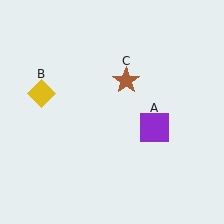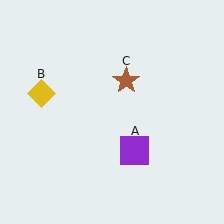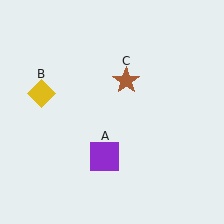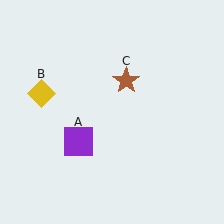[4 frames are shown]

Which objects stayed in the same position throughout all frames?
Yellow diamond (object B) and brown star (object C) remained stationary.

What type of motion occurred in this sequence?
The purple square (object A) rotated clockwise around the center of the scene.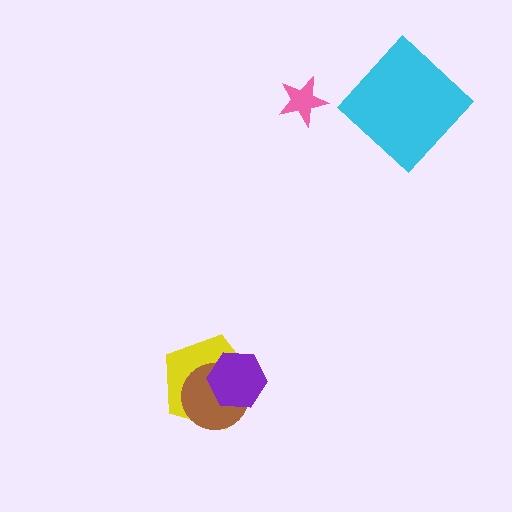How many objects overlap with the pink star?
0 objects overlap with the pink star.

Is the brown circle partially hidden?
Yes, it is partially covered by another shape.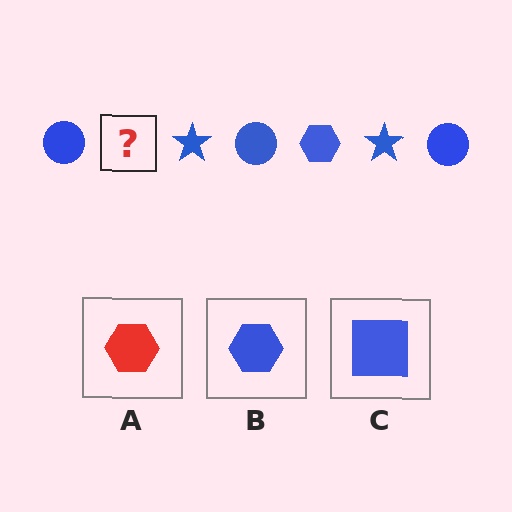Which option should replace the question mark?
Option B.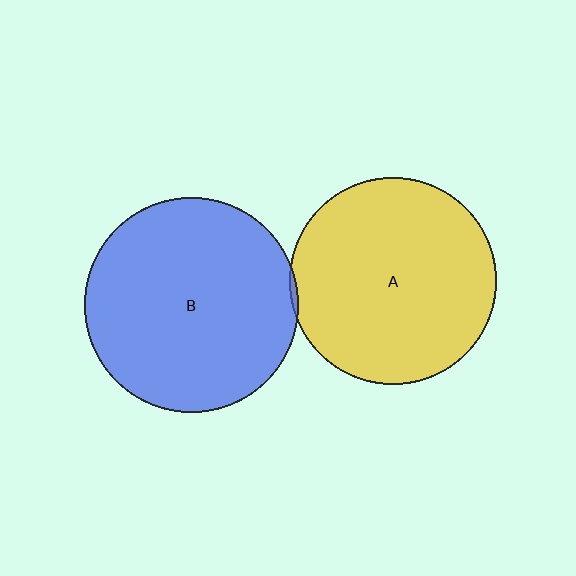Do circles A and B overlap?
Yes.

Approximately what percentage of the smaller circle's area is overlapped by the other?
Approximately 5%.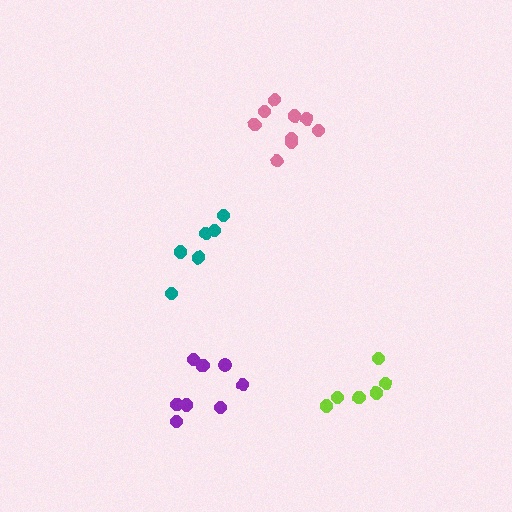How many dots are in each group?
Group 1: 6 dots, Group 2: 6 dots, Group 3: 8 dots, Group 4: 9 dots (29 total).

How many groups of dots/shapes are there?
There are 4 groups.